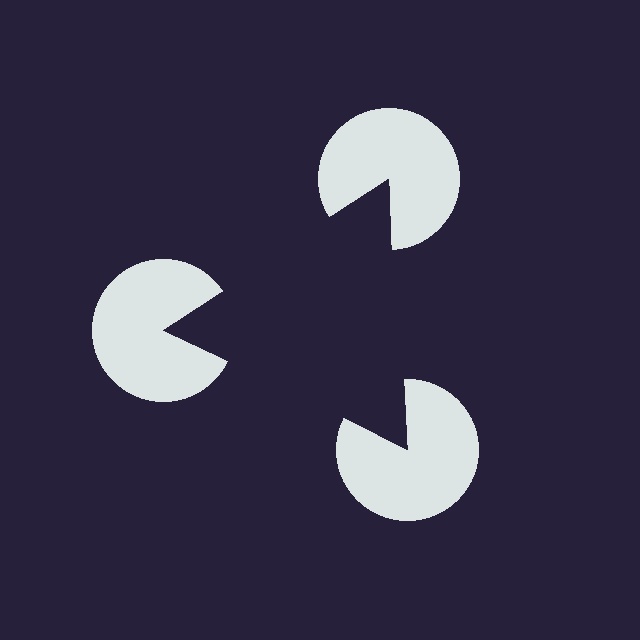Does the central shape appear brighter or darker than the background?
It typically appears slightly darker than the background, even though no actual brightness change is drawn.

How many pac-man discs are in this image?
There are 3 — one at each vertex of the illusory triangle.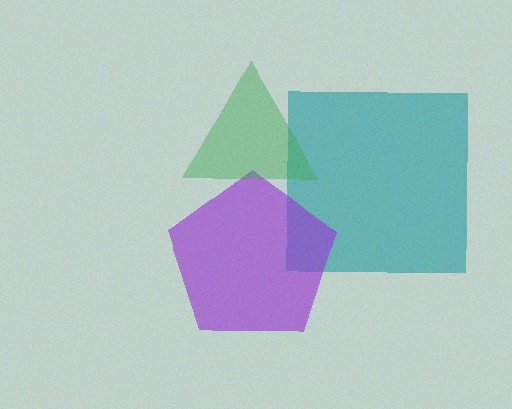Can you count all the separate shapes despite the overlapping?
Yes, there are 3 separate shapes.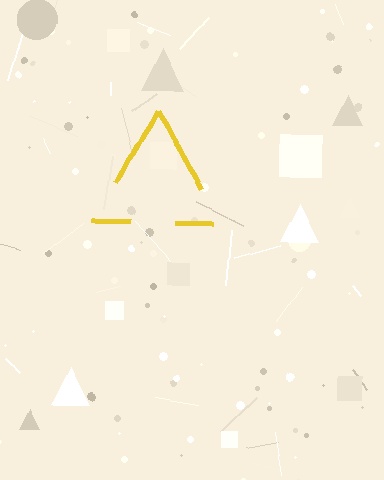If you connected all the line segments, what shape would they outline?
They would outline a triangle.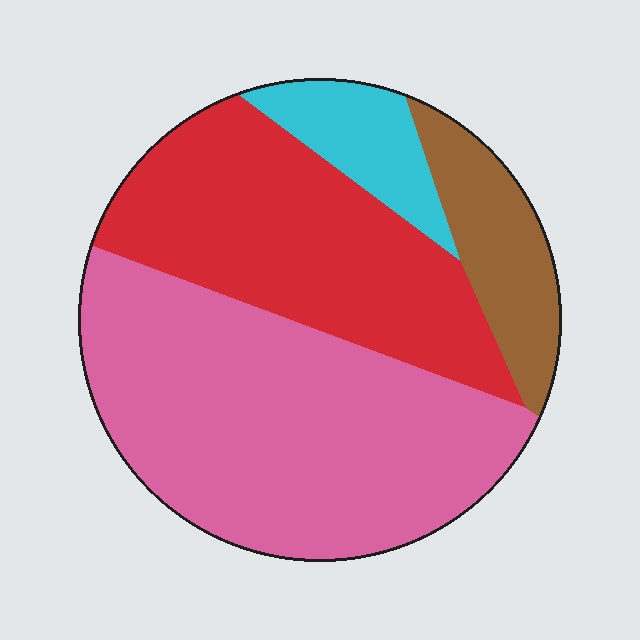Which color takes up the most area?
Pink, at roughly 45%.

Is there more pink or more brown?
Pink.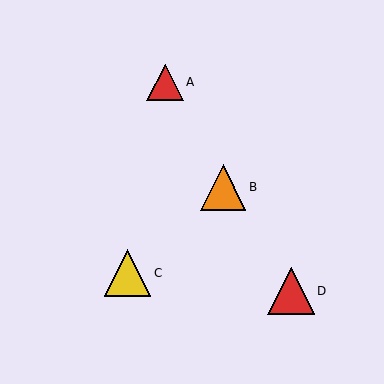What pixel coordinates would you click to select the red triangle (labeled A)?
Click at (165, 82) to select the red triangle A.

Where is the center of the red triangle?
The center of the red triangle is at (291, 291).